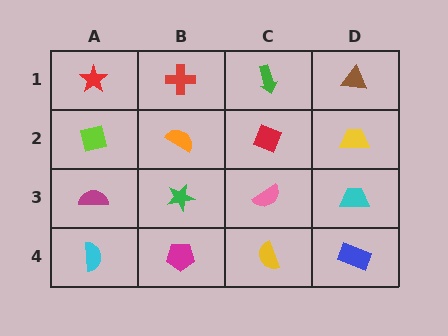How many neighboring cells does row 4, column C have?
3.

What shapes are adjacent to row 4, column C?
A pink semicircle (row 3, column C), a magenta pentagon (row 4, column B), a blue rectangle (row 4, column D).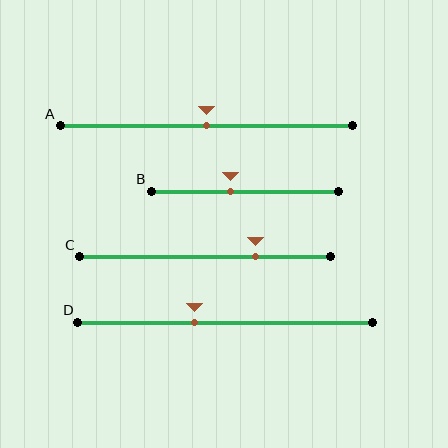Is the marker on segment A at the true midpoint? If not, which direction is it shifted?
Yes, the marker on segment A is at the true midpoint.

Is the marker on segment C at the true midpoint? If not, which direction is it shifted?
No, the marker on segment C is shifted to the right by about 20% of the segment length.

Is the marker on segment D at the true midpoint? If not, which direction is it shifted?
No, the marker on segment D is shifted to the left by about 10% of the segment length.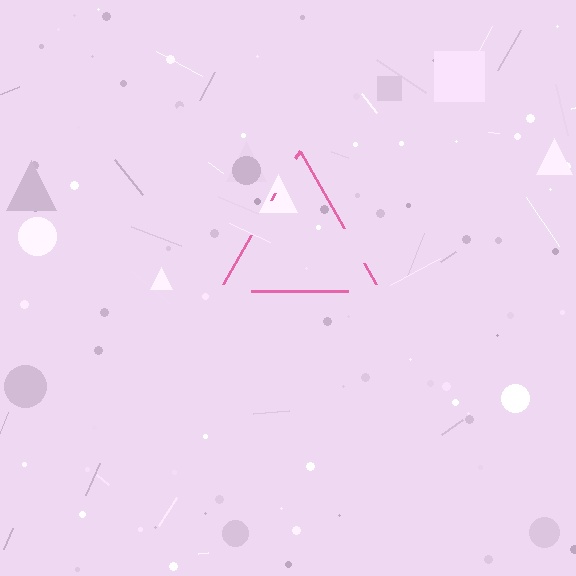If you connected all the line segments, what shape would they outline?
They would outline a triangle.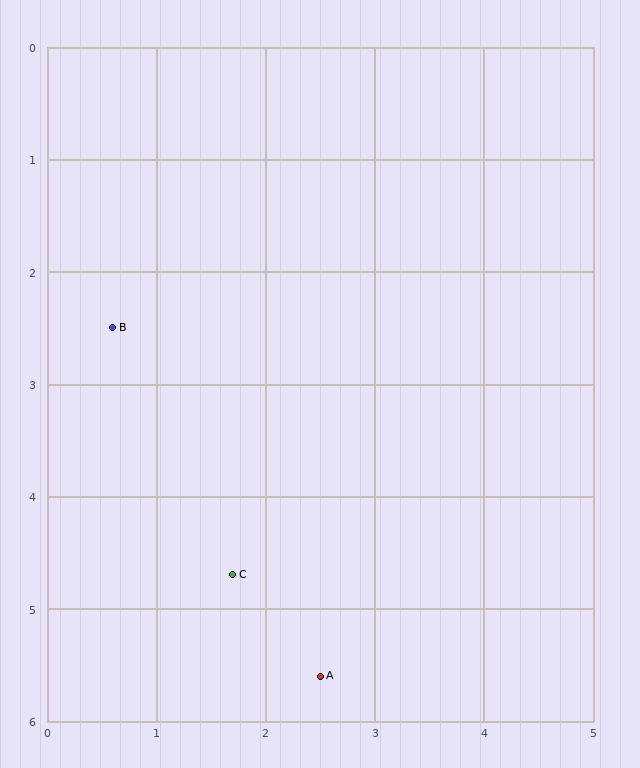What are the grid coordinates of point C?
Point C is at approximately (1.7, 4.7).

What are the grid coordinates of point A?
Point A is at approximately (2.5, 5.6).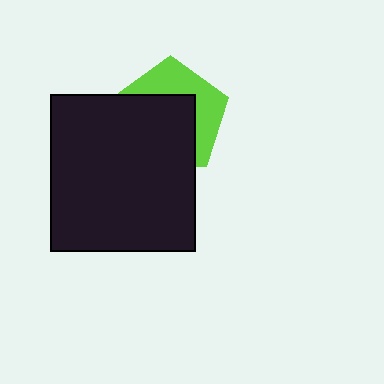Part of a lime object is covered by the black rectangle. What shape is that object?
It is a pentagon.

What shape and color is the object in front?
The object in front is a black rectangle.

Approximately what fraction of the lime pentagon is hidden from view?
Roughly 59% of the lime pentagon is hidden behind the black rectangle.